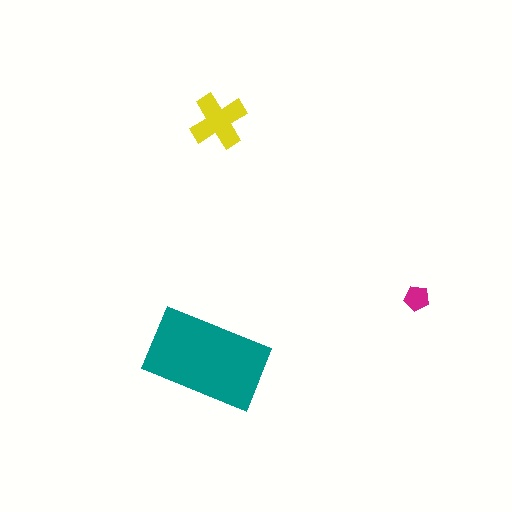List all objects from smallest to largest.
The magenta pentagon, the yellow cross, the teal rectangle.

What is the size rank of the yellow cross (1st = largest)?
2nd.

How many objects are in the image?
There are 3 objects in the image.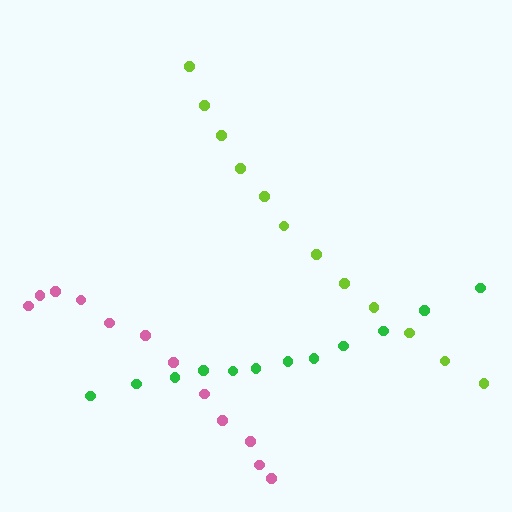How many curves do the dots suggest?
There are 3 distinct paths.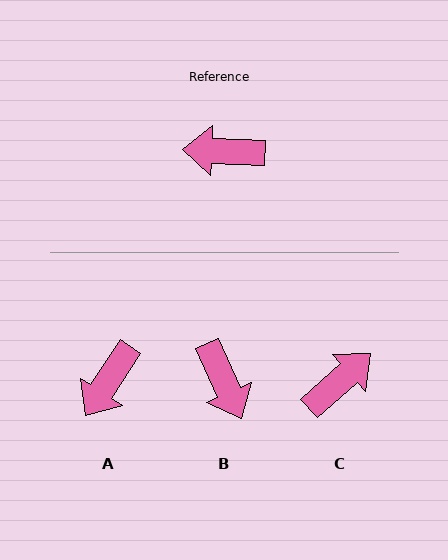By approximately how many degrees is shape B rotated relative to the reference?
Approximately 117 degrees counter-clockwise.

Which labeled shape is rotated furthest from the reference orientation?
C, about 136 degrees away.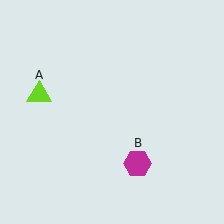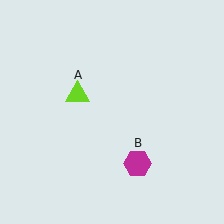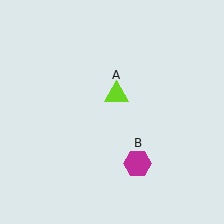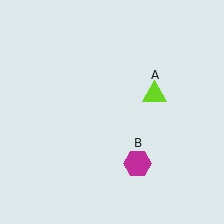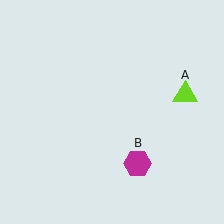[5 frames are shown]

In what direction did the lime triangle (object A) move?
The lime triangle (object A) moved right.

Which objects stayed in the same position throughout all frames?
Magenta hexagon (object B) remained stationary.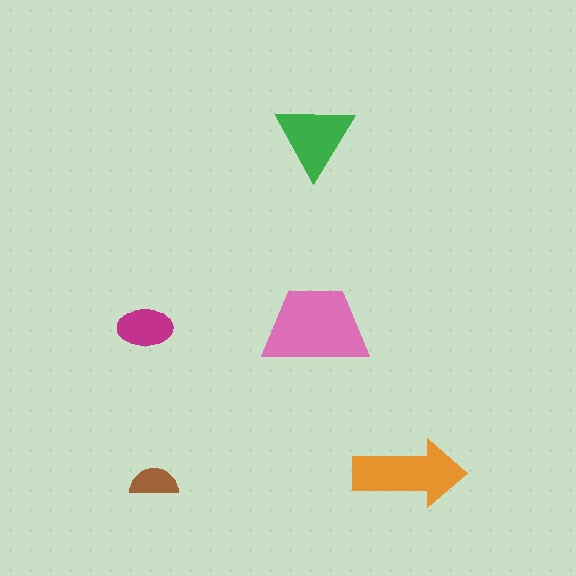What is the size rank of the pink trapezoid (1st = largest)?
1st.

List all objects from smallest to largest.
The brown semicircle, the magenta ellipse, the green triangle, the orange arrow, the pink trapezoid.